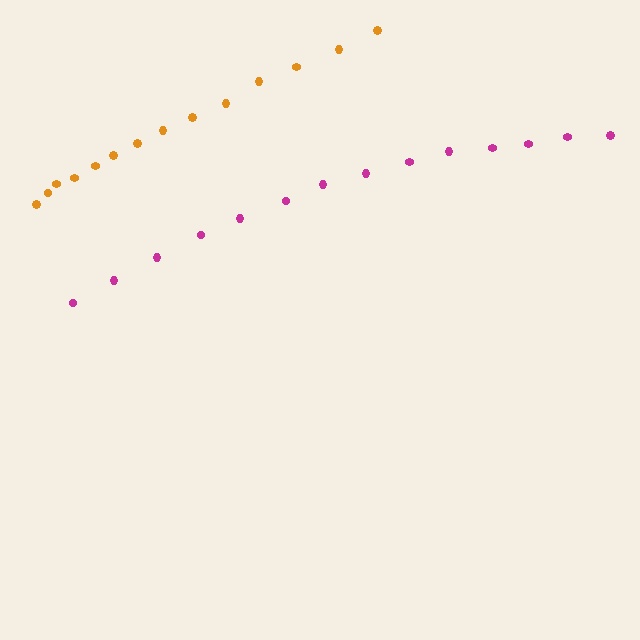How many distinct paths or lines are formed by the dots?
There are 2 distinct paths.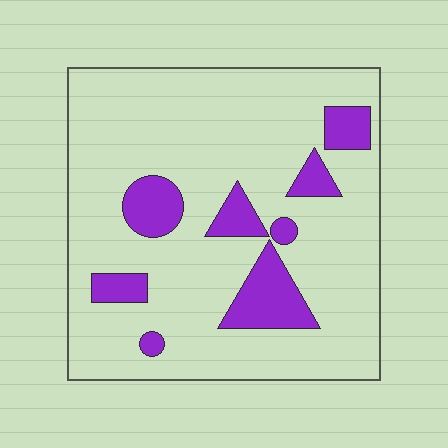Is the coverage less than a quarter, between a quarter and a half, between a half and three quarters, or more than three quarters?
Less than a quarter.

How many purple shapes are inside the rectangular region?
8.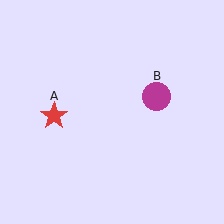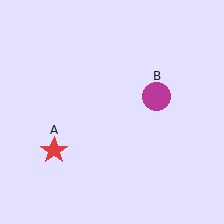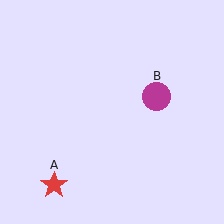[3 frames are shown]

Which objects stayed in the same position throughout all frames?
Magenta circle (object B) remained stationary.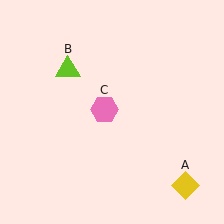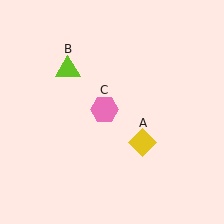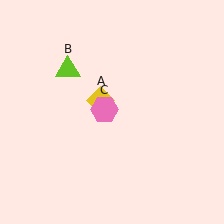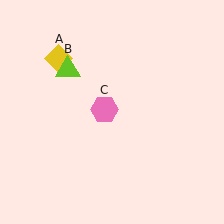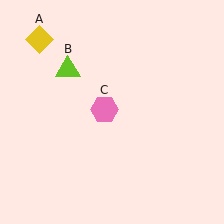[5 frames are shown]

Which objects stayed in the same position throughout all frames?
Lime triangle (object B) and pink hexagon (object C) remained stationary.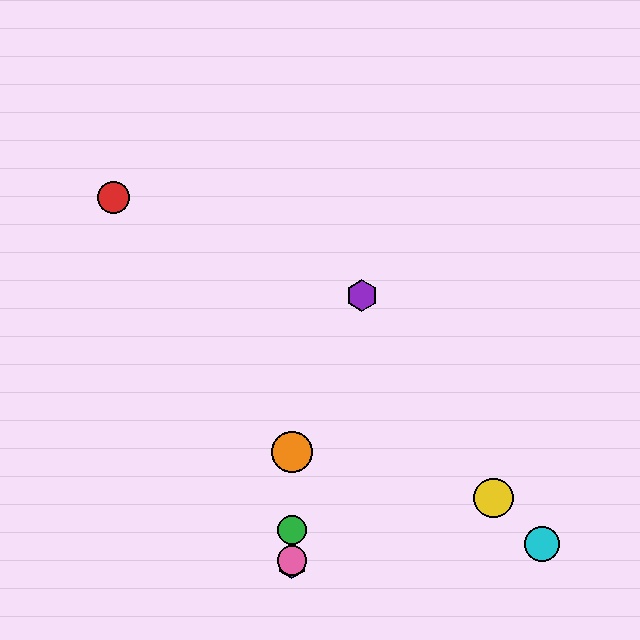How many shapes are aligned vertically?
4 shapes (the blue hexagon, the green circle, the orange circle, the pink circle) are aligned vertically.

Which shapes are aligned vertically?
The blue hexagon, the green circle, the orange circle, the pink circle are aligned vertically.